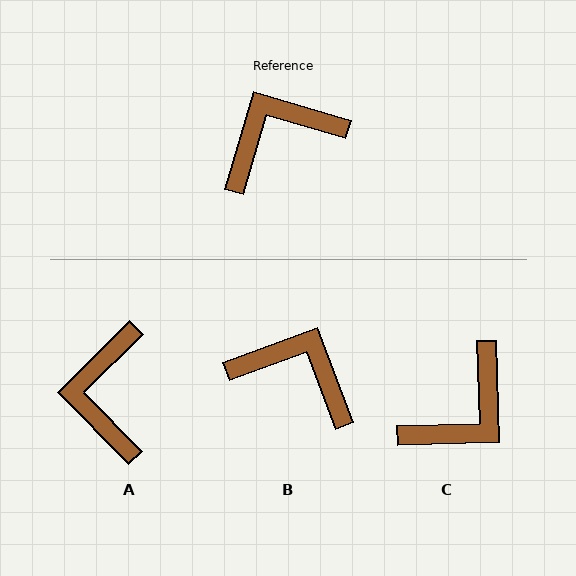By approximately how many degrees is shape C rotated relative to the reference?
Approximately 162 degrees clockwise.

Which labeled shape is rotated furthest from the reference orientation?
C, about 162 degrees away.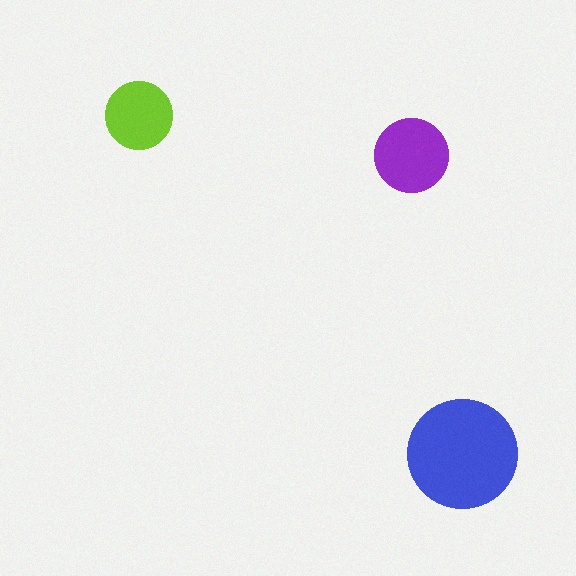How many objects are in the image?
There are 3 objects in the image.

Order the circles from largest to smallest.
the blue one, the purple one, the lime one.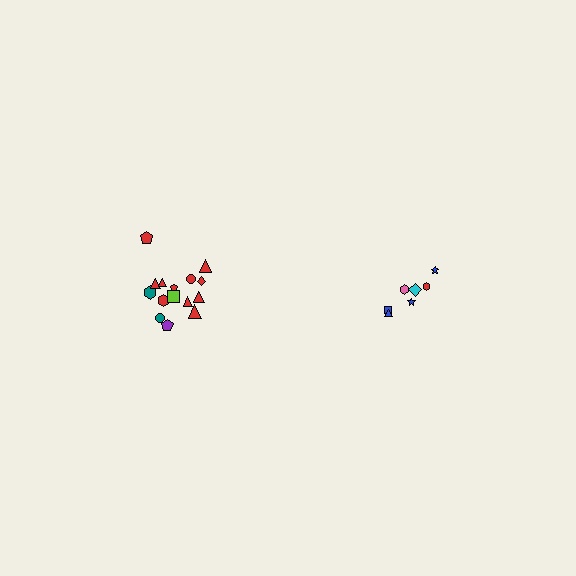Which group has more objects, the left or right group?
The left group.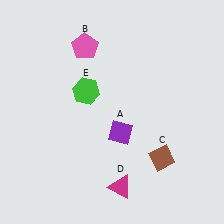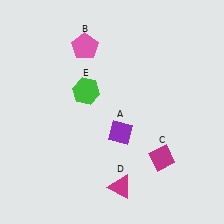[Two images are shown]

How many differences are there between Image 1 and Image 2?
There is 1 difference between the two images.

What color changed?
The diamond (C) changed from brown in Image 1 to magenta in Image 2.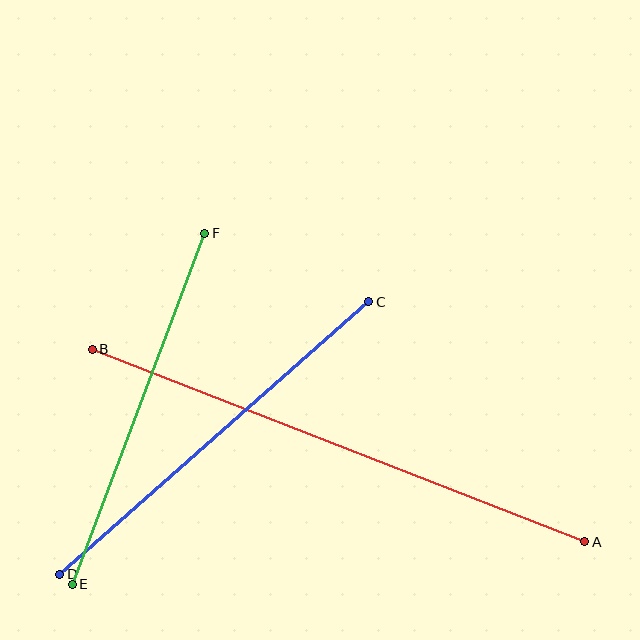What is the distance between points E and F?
The distance is approximately 375 pixels.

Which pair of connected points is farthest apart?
Points A and B are farthest apart.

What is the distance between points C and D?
The distance is approximately 412 pixels.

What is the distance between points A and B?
The distance is approximately 529 pixels.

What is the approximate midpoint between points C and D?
The midpoint is at approximately (214, 438) pixels.